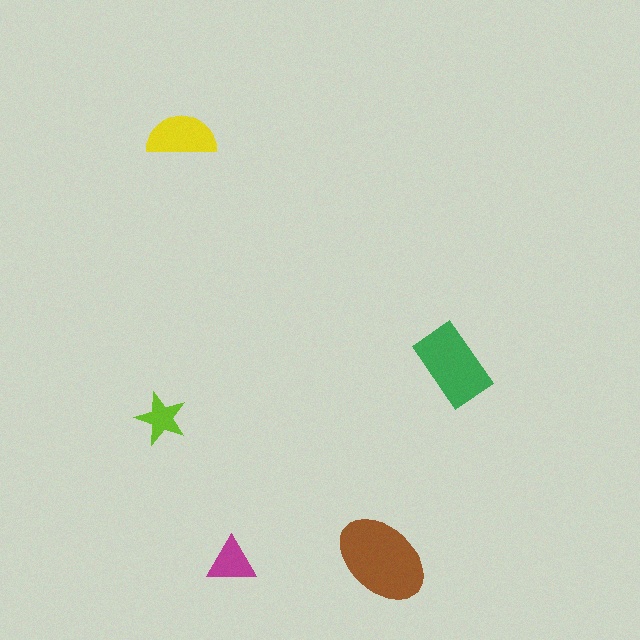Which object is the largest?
The brown ellipse.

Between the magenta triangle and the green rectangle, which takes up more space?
The green rectangle.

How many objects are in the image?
There are 5 objects in the image.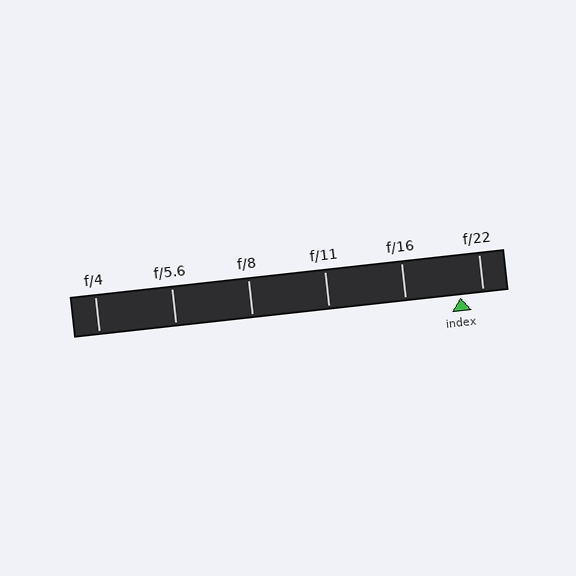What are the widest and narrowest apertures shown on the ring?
The widest aperture shown is f/4 and the narrowest is f/22.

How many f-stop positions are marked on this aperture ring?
There are 6 f-stop positions marked.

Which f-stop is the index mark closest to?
The index mark is closest to f/22.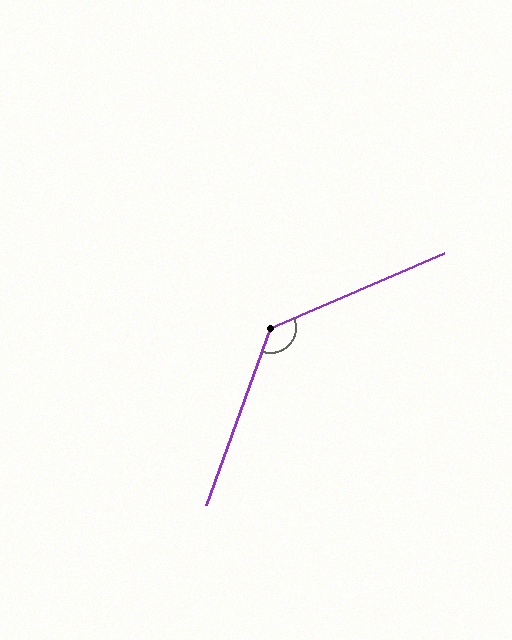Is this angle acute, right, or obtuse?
It is obtuse.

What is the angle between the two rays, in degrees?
Approximately 133 degrees.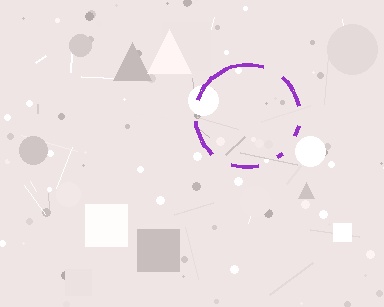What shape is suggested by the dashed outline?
The dashed outline suggests a circle.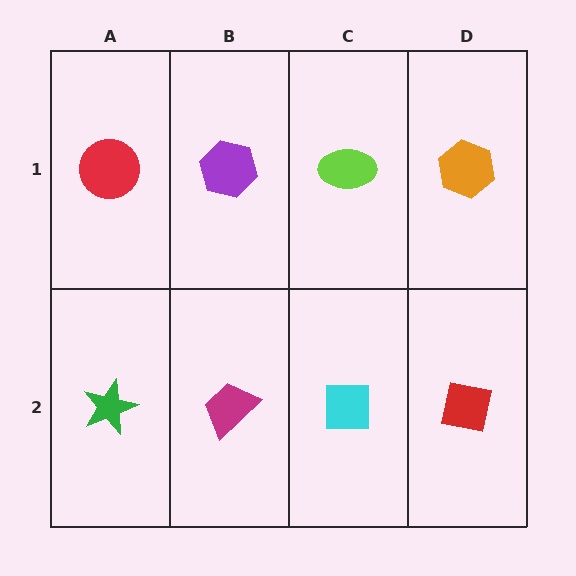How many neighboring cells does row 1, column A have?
2.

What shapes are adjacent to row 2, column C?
A lime ellipse (row 1, column C), a magenta trapezoid (row 2, column B), a red square (row 2, column D).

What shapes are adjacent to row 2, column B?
A purple hexagon (row 1, column B), a green star (row 2, column A), a cyan square (row 2, column C).